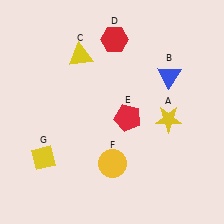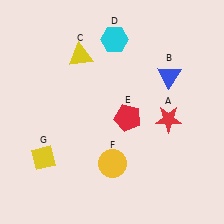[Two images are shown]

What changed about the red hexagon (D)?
In Image 1, D is red. In Image 2, it changed to cyan.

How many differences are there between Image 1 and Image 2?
There are 2 differences between the two images.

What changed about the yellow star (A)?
In Image 1, A is yellow. In Image 2, it changed to red.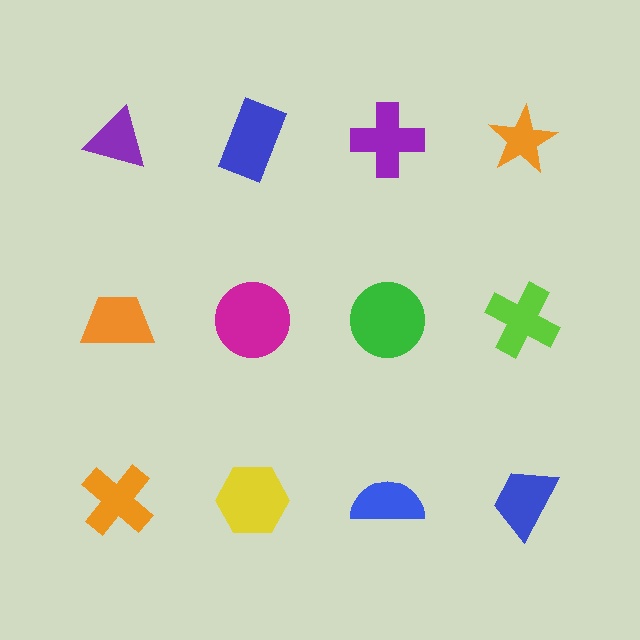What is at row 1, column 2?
A blue rectangle.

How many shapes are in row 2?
4 shapes.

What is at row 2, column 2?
A magenta circle.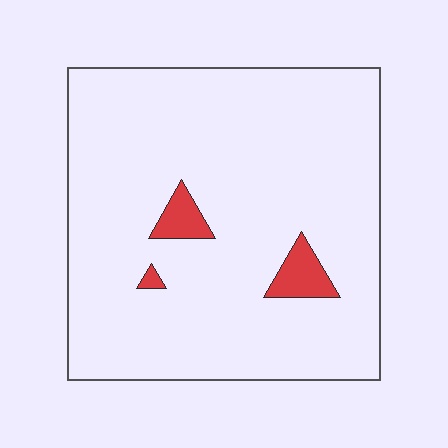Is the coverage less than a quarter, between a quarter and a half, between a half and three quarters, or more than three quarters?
Less than a quarter.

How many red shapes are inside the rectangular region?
3.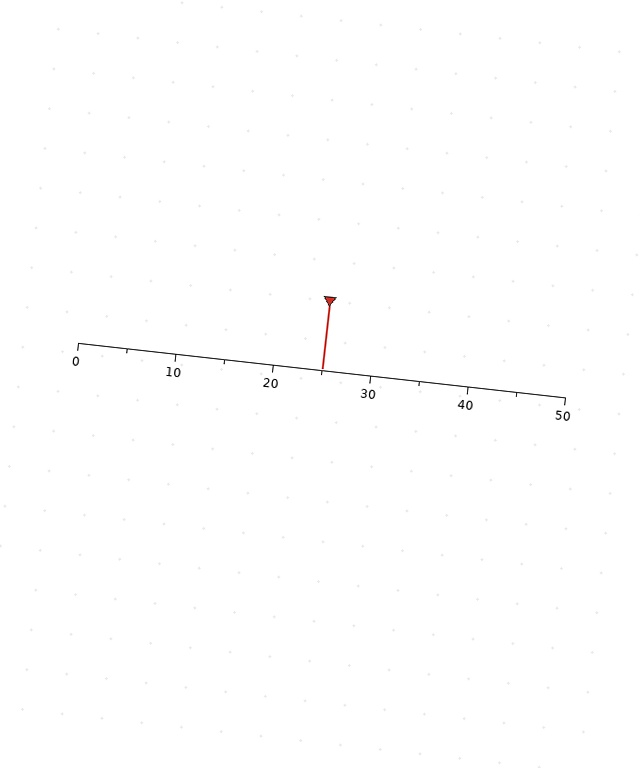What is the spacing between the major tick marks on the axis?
The major ticks are spaced 10 apart.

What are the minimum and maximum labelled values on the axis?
The axis runs from 0 to 50.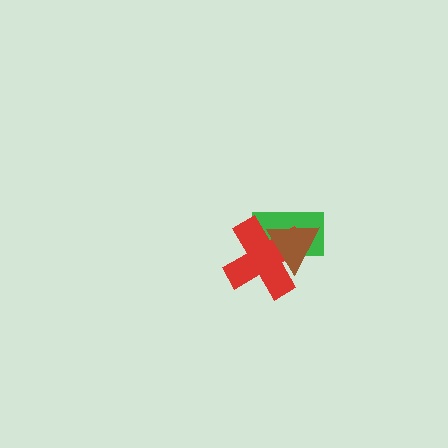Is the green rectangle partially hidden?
Yes, it is partially covered by another shape.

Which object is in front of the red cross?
The brown triangle is in front of the red cross.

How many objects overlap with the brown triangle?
2 objects overlap with the brown triangle.